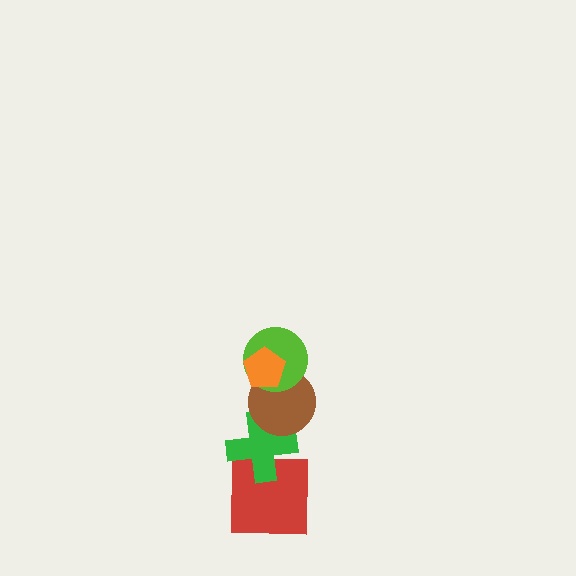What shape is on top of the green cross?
The brown circle is on top of the green cross.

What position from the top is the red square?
The red square is 5th from the top.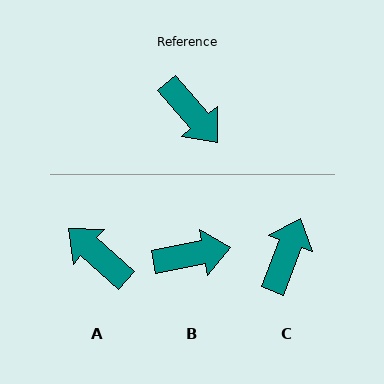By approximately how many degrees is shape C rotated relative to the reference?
Approximately 119 degrees counter-clockwise.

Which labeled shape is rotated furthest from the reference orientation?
A, about 172 degrees away.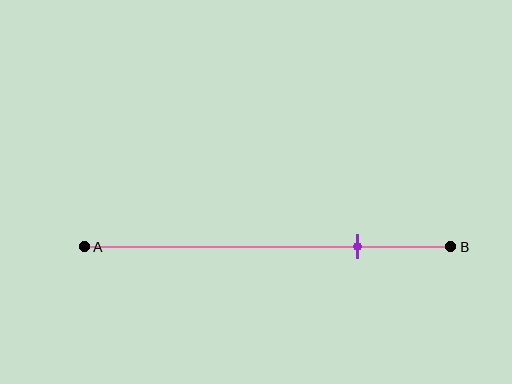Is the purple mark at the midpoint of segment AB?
No, the mark is at about 75% from A, not at the 50% midpoint.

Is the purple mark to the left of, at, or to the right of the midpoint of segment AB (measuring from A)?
The purple mark is to the right of the midpoint of segment AB.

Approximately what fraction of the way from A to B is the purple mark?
The purple mark is approximately 75% of the way from A to B.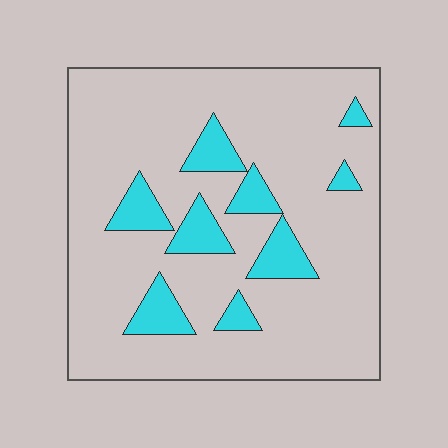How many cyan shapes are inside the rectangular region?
9.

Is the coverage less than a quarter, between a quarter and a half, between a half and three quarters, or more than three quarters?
Less than a quarter.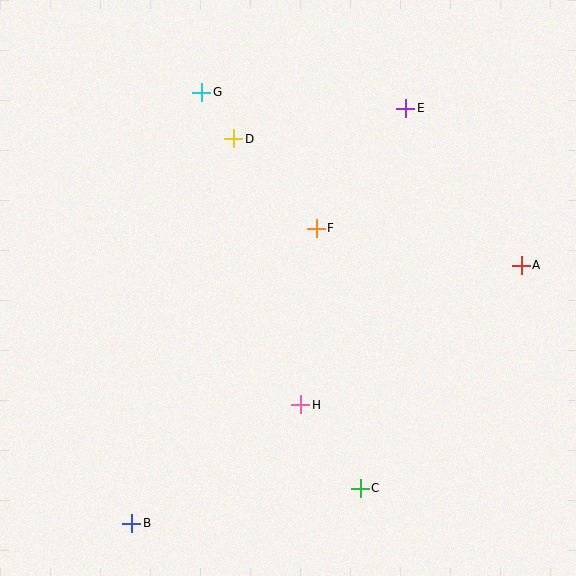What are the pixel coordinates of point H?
Point H is at (301, 405).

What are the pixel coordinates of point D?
Point D is at (234, 139).